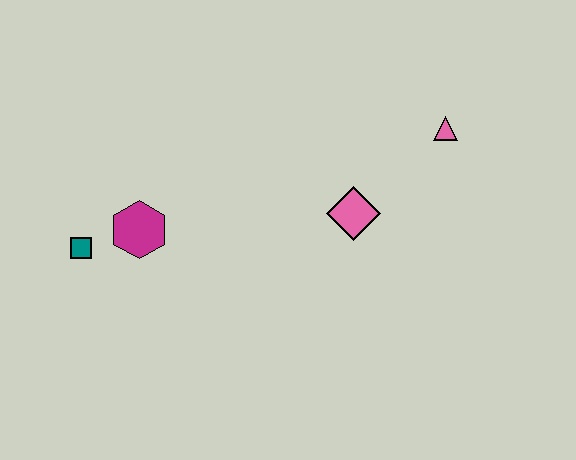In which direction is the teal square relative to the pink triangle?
The teal square is to the left of the pink triangle.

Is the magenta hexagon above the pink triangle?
No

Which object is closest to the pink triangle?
The pink diamond is closest to the pink triangle.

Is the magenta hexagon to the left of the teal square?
No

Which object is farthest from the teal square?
The pink triangle is farthest from the teal square.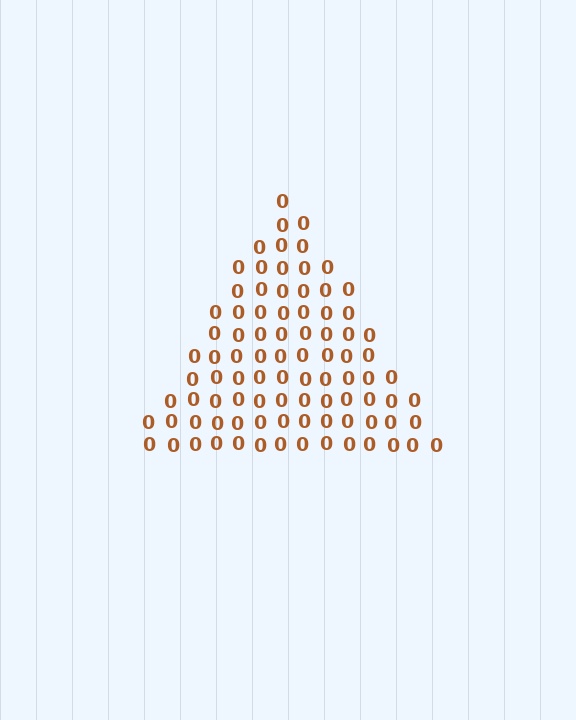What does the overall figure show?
The overall figure shows a triangle.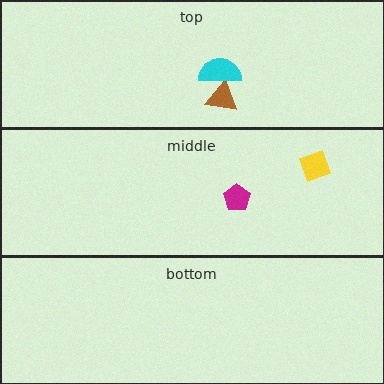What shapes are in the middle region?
The magenta pentagon, the yellow diamond.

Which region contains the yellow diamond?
The middle region.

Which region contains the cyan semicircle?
The top region.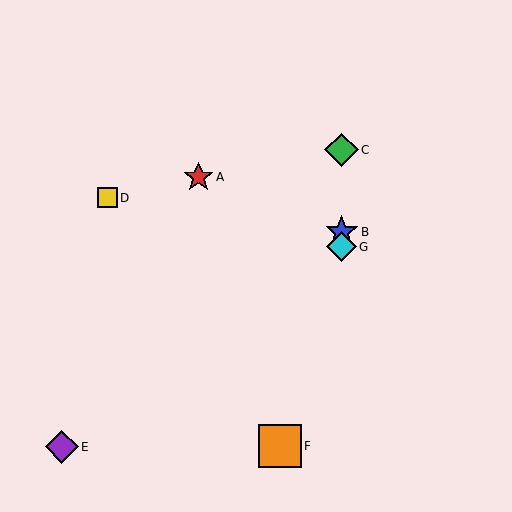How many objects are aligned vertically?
3 objects (B, C, G) are aligned vertically.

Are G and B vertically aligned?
Yes, both are at x≈342.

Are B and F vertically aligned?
No, B is at x≈342 and F is at x≈280.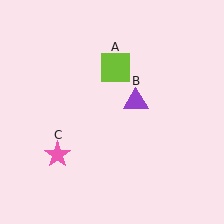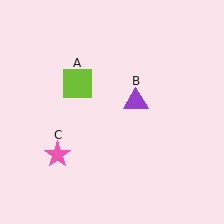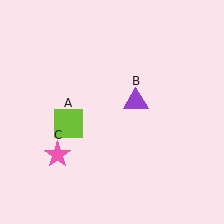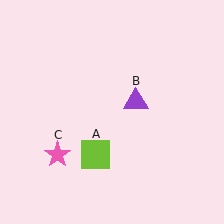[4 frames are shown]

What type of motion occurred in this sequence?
The lime square (object A) rotated counterclockwise around the center of the scene.